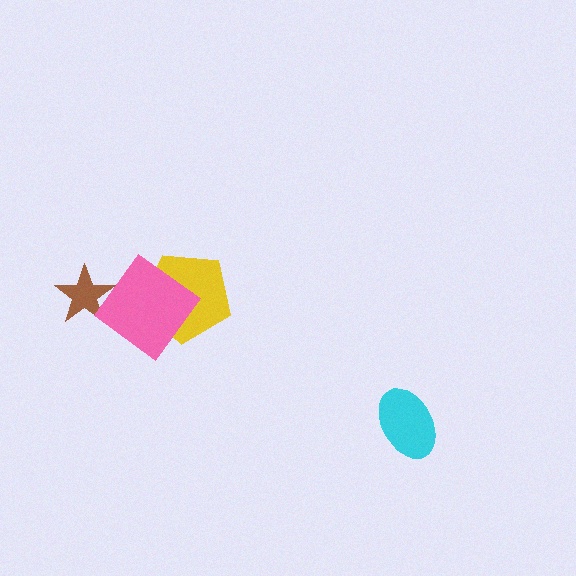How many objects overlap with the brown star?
0 objects overlap with the brown star.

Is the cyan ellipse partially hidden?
No, no other shape covers it.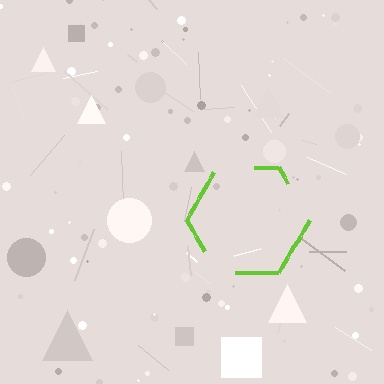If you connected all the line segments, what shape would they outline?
They would outline a hexagon.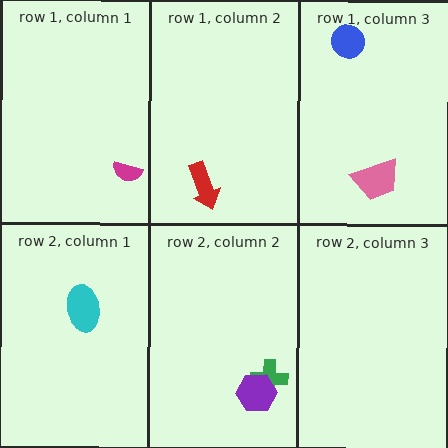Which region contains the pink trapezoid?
The row 1, column 3 region.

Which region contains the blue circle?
The row 1, column 3 region.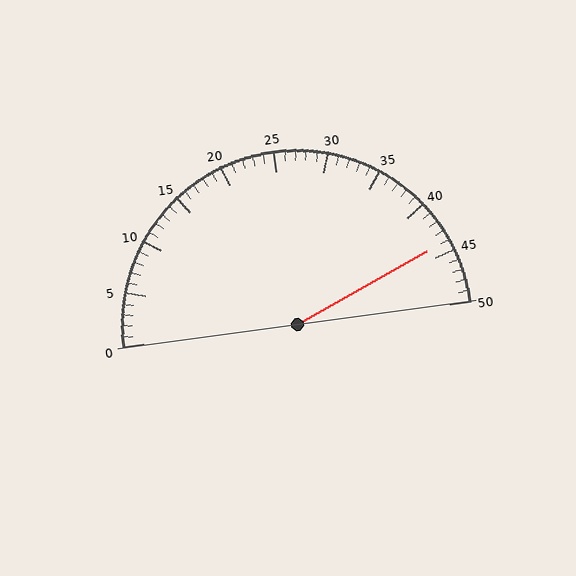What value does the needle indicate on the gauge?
The needle indicates approximately 44.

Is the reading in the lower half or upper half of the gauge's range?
The reading is in the upper half of the range (0 to 50).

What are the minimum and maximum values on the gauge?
The gauge ranges from 0 to 50.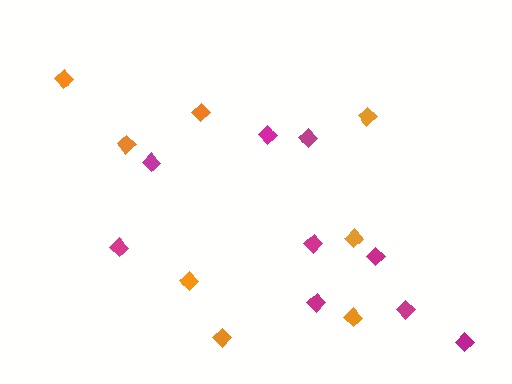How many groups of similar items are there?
There are 2 groups: one group of orange diamonds (8) and one group of magenta diamonds (9).